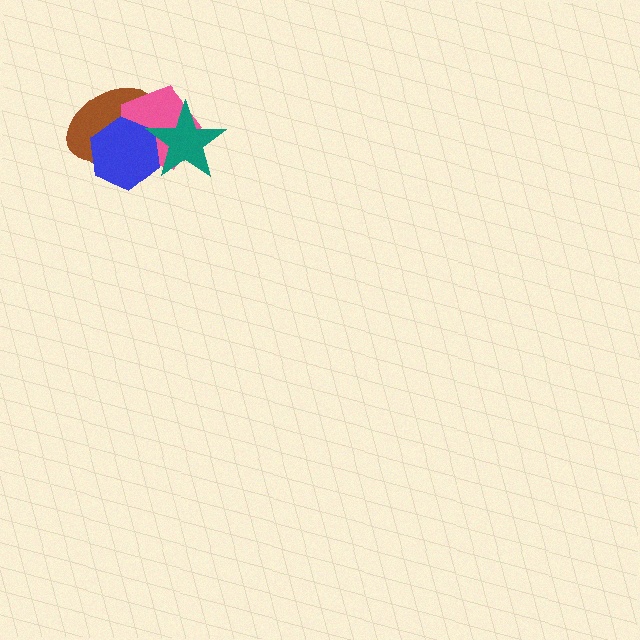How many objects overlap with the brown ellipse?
3 objects overlap with the brown ellipse.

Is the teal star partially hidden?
No, no other shape covers it.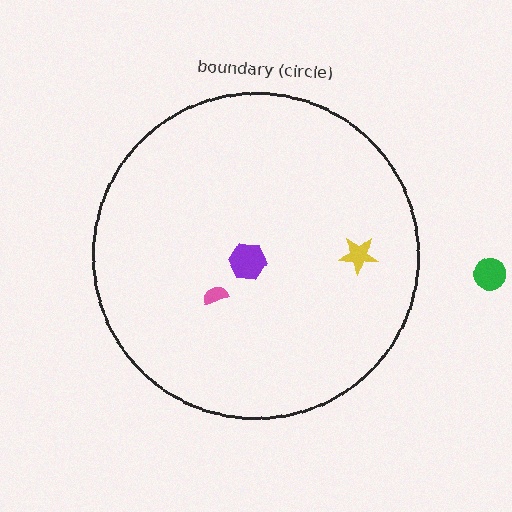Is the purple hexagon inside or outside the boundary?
Inside.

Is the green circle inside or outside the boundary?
Outside.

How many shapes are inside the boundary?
4 inside, 1 outside.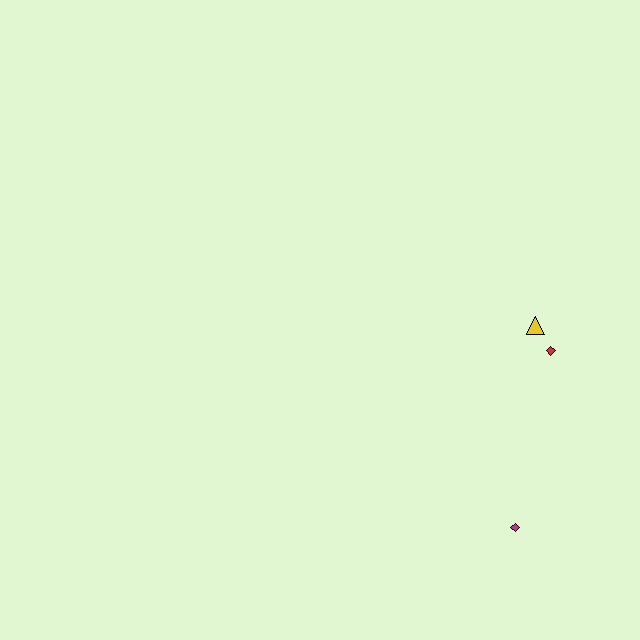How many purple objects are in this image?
There are no purple objects.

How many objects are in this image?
There are 3 objects.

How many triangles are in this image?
There is 1 triangle.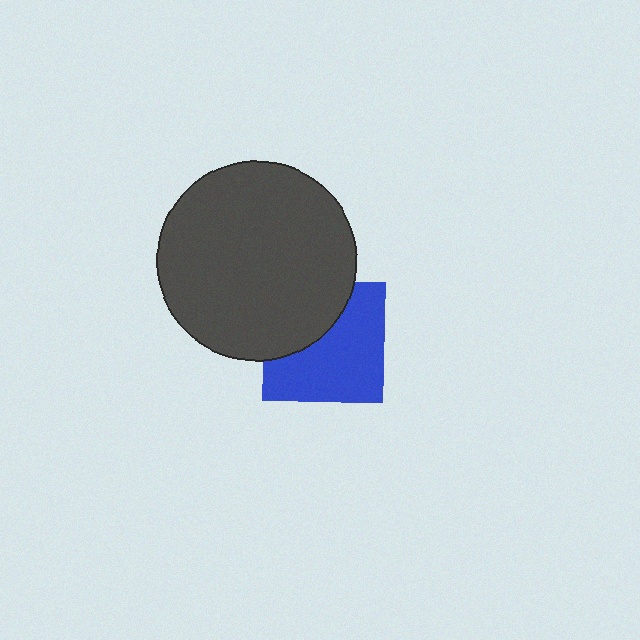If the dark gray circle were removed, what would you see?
You would see the complete blue square.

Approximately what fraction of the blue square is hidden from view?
Roughly 37% of the blue square is hidden behind the dark gray circle.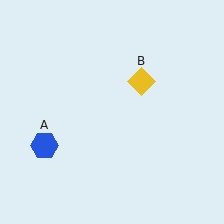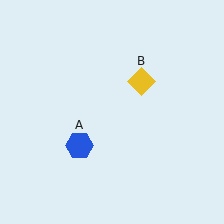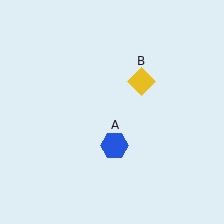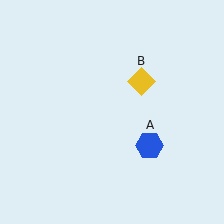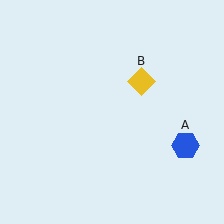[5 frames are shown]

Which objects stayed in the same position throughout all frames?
Yellow diamond (object B) remained stationary.